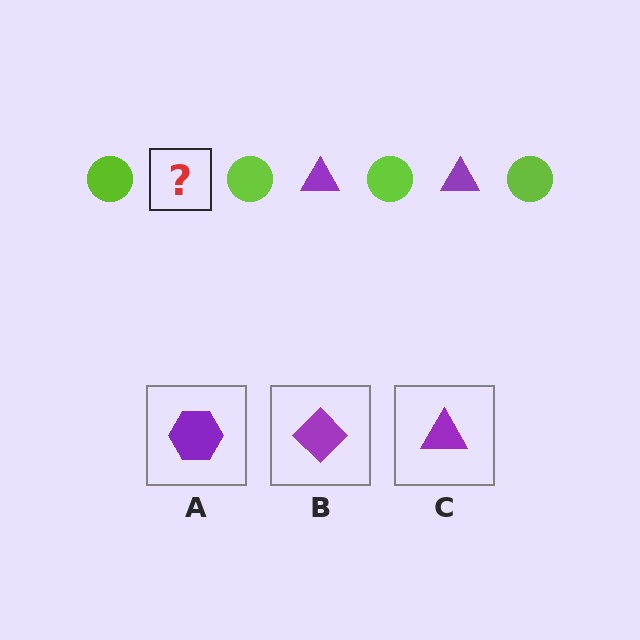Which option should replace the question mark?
Option C.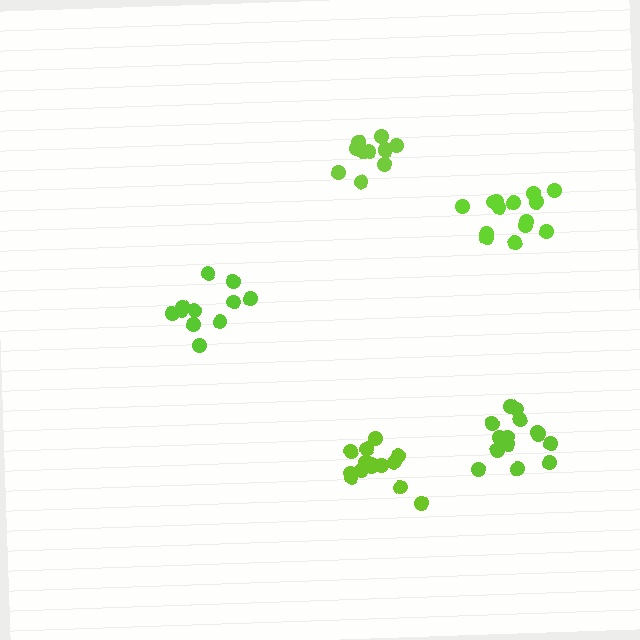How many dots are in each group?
Group 1: 14 dots, Group 2: 11 dots, Group 3: 11 dots, Group 4: 14 dots, Group 5: 14 dots (64 total).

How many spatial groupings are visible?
There are 5 spatial groupings.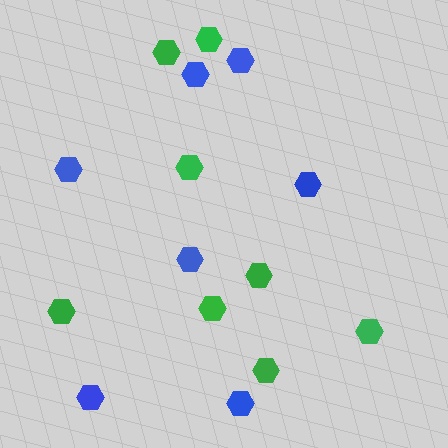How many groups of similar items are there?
There are 2 groups: one group of blue hexagons (7) and one group of green hexagons (8).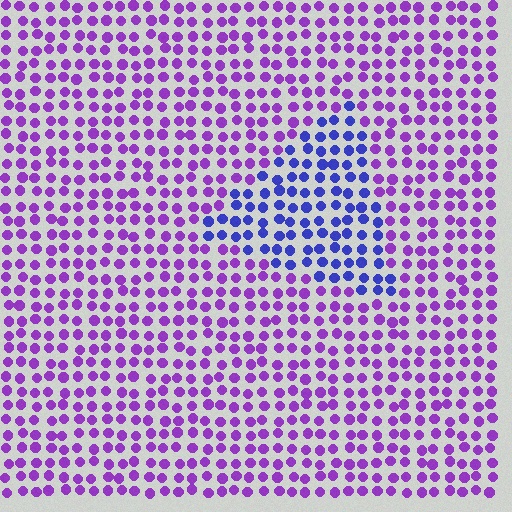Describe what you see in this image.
The image is filled with small purple elements in a uniform arrangement. A triangle-shaped region is visible where the elements are tinted to a slightly different hue, forming a subtle color boundary.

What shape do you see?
I see a triangle.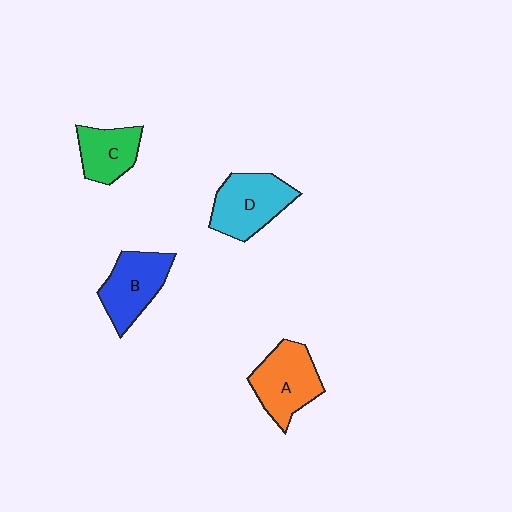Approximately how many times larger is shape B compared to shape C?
Approximately 1.3 times.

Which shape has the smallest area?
Shape C (green).